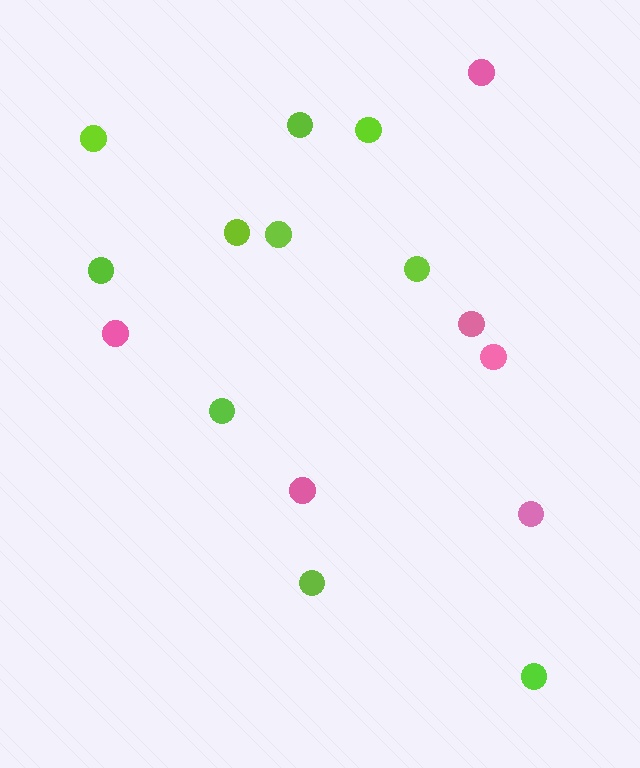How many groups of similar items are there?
There are 2 groups: one group of pink circles (6) and one group of lime circles (10).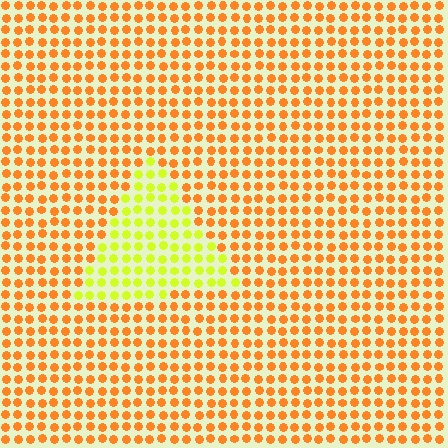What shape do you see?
I see a triangle.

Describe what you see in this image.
The image is filled with small orange elements in a uniform arrangement. A triangle-shaped region is visible where the elements are tinted to a slightly different hue, forming a subtle color boundary.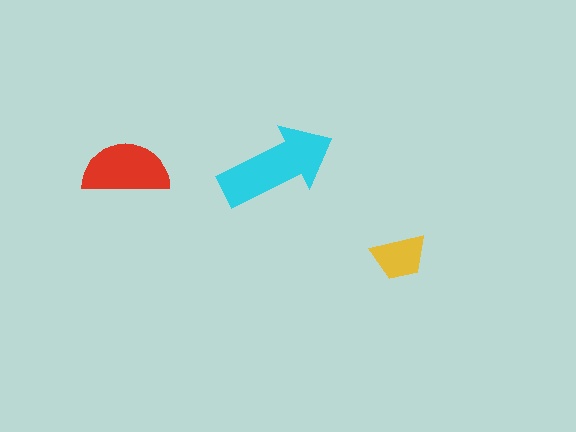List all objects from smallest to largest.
The yellow trapezoid, the red semicircle, the cyan arrow.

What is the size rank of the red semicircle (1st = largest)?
2nd.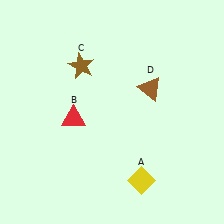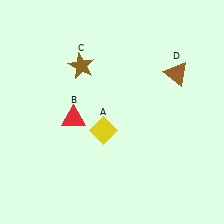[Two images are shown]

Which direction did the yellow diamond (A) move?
The yellow diamond (A) moved up.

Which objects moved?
The objects that moved are: the yellow diamond (A), the brown triangle (D).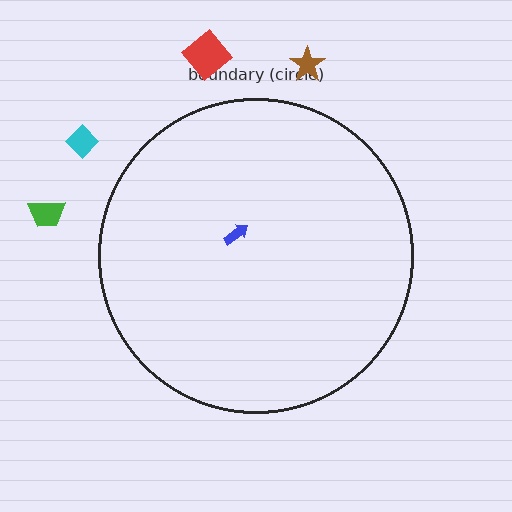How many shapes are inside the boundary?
1 inside, 4 outside.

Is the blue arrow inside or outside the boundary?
Inside.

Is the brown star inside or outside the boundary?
Outside.